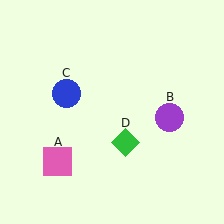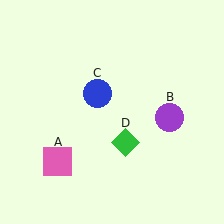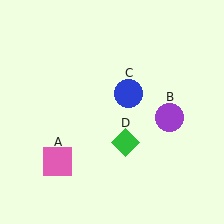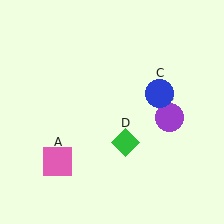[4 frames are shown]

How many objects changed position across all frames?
1 object changed position: blue circle (object C).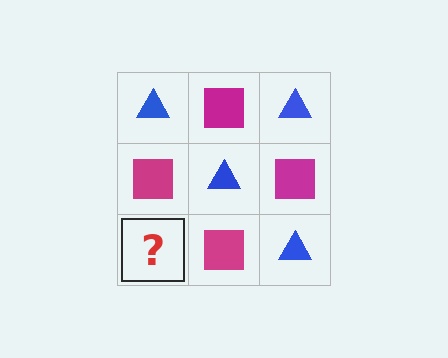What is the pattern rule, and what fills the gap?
The rule is that it alternates blue triangle and magenta square in a checkerboard pattern. The gap should be filled with a blue triangle.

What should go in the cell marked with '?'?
The missing cell should contain a blue triangle.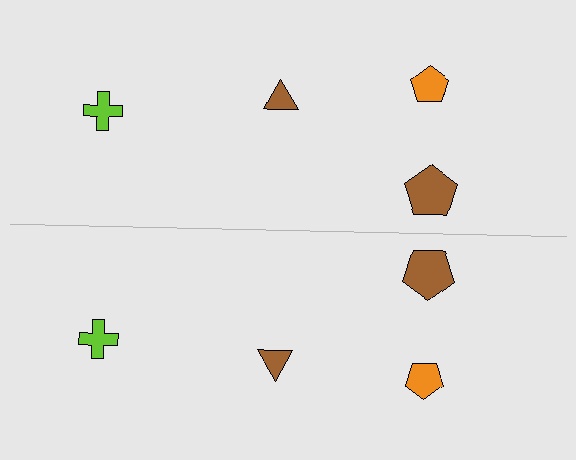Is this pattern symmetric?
Yes, this pattern has bilateral (reflection) symmetry.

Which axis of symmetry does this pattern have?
The pattern has a horizontal axis of symmetry running through the center of the image.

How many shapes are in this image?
There are 8 shapes in this image.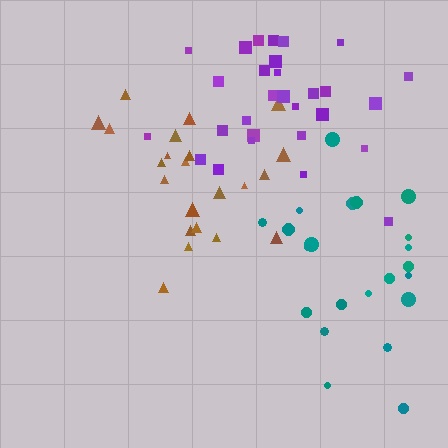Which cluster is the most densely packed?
Purple.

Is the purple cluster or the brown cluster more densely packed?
Purple.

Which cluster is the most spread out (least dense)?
Teal.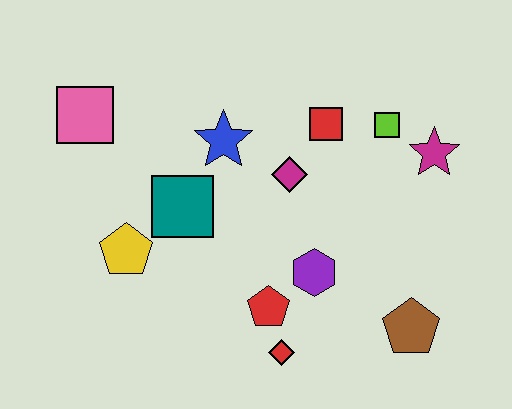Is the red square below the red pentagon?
No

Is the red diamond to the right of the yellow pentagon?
Yes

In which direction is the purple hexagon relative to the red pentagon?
The purple hexagon is to the right of the red pentagon.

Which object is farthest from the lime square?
The pink square is farthest from the lime square.